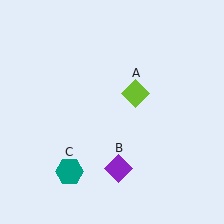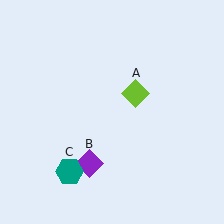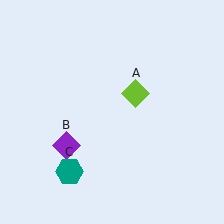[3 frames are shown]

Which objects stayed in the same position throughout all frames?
Lime diamond (object A) and teal hexagon (object C) remained stationary.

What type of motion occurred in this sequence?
The purple diamond (object B) rotated clockwise around the center of the scene.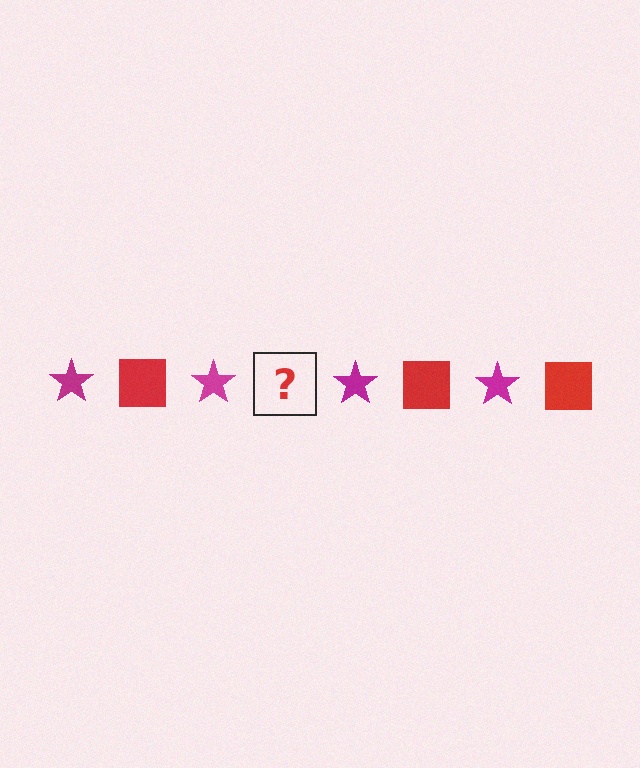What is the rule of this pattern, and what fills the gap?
The rule is that the pattern alternates between magenta star and red square. The gap should be filled with a red square.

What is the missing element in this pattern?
The missing element is a red square.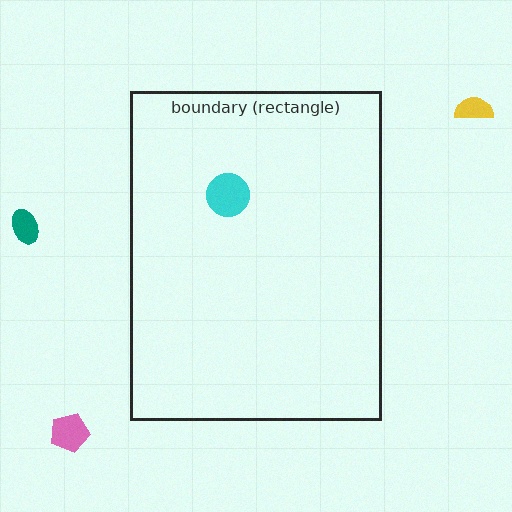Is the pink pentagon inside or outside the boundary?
Outside.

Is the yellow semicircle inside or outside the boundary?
Outside.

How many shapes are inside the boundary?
1 inside, 3 outside.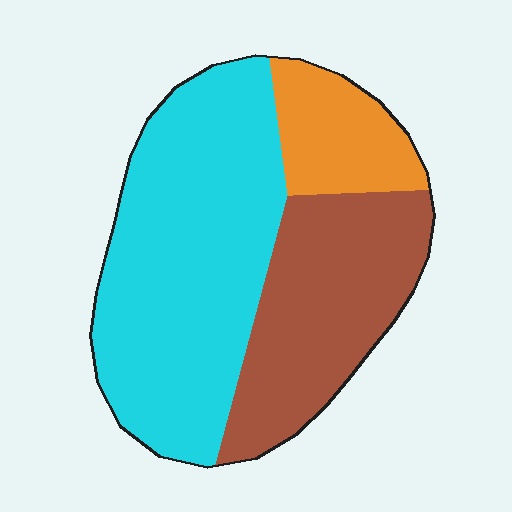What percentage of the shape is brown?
Brown takes up about one third (1/3) of the shape.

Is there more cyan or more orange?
Cyan.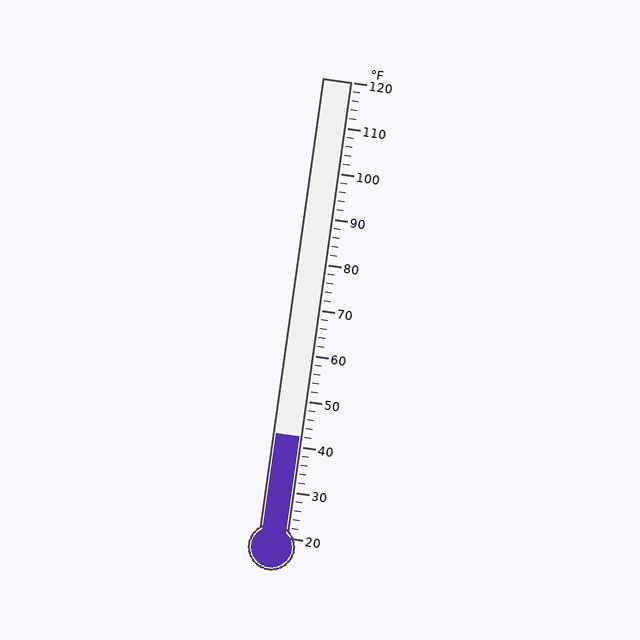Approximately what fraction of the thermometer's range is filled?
The thermometer is filled to approximately 20% of its range.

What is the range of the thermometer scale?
The thermometer scale ranges from 20°F to 120°F.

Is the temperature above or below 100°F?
The temperature is below 100°F.